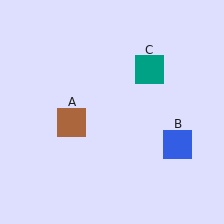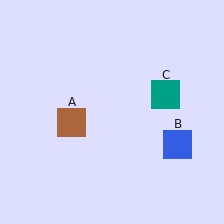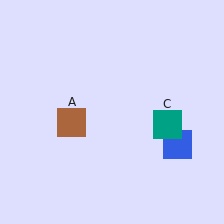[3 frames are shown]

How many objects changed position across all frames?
1 object changed position: teal square (object C).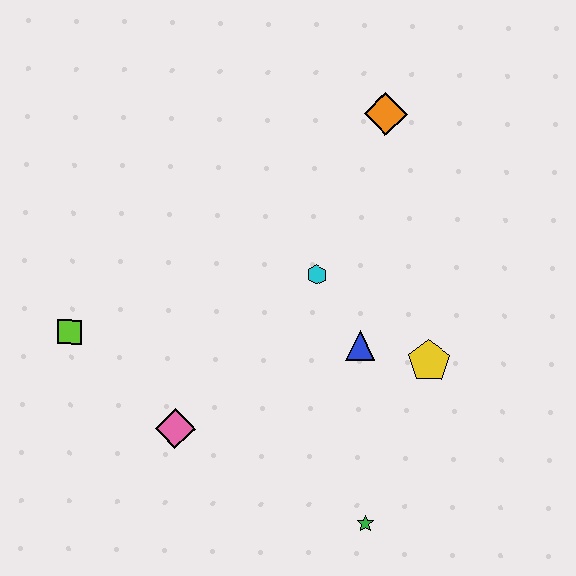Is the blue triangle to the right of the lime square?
Yes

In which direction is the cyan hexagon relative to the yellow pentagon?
The cyan hexagon is to the left of the yellow pentagon.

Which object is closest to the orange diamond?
The cyan hexagon is closest to the orange diamond.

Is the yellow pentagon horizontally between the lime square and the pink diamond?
No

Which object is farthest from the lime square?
The orange diamond is farthest from the lime square.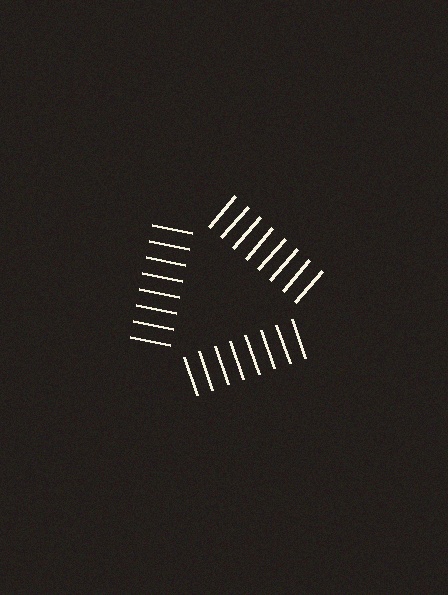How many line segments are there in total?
24 — 8 along each of the 3 edges.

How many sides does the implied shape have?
3 sides — the line-ends trace a triangle.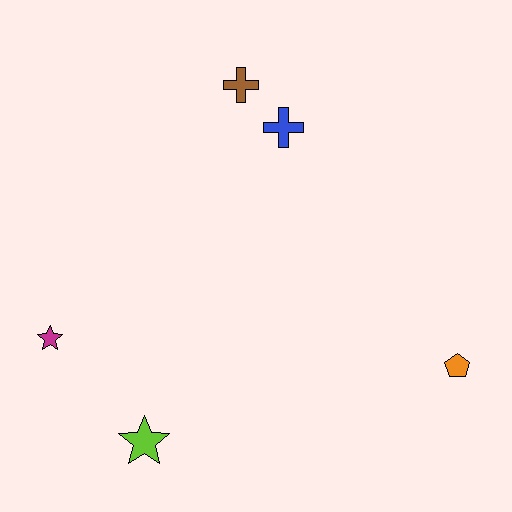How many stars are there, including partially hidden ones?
There are 2 stars.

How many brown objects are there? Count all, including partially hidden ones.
There is 1 brown object.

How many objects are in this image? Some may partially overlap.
There are 5 objects.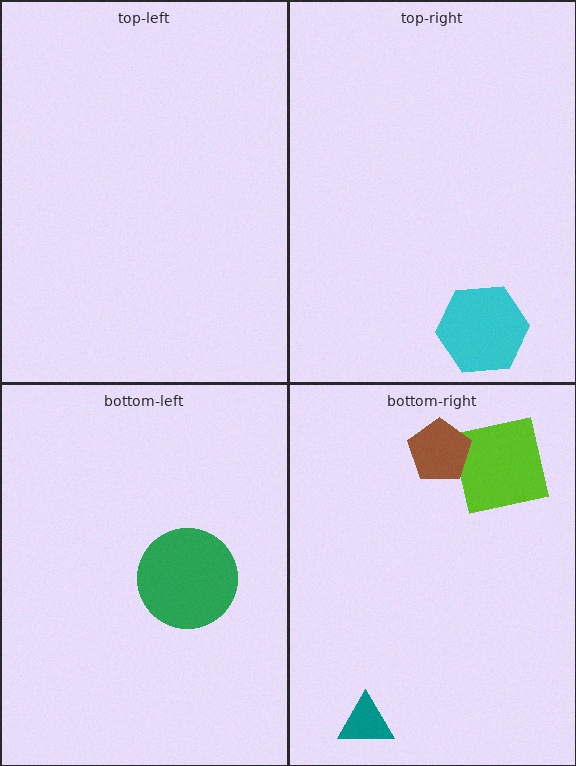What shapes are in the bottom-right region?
The lime square, the teal triangle, the brown pentagon.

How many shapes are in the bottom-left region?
1.